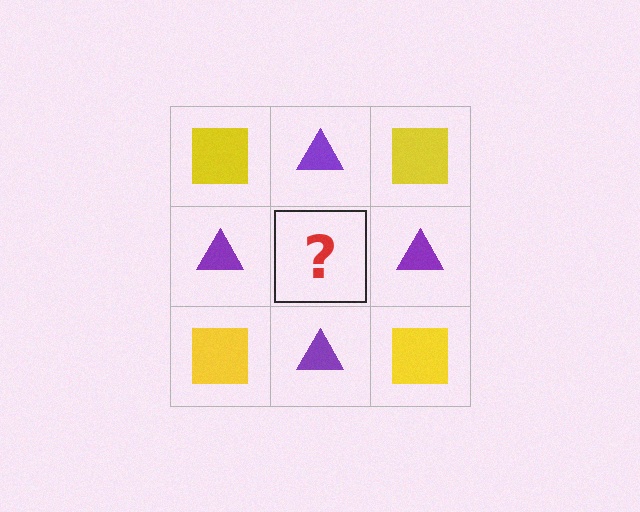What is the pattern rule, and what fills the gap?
The rule is that it alternates yellow square and purple triangle in a checkerboard pattern. The gap should be filled with a yellow square.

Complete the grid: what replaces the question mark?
The question mark should be replaced with a yellow square.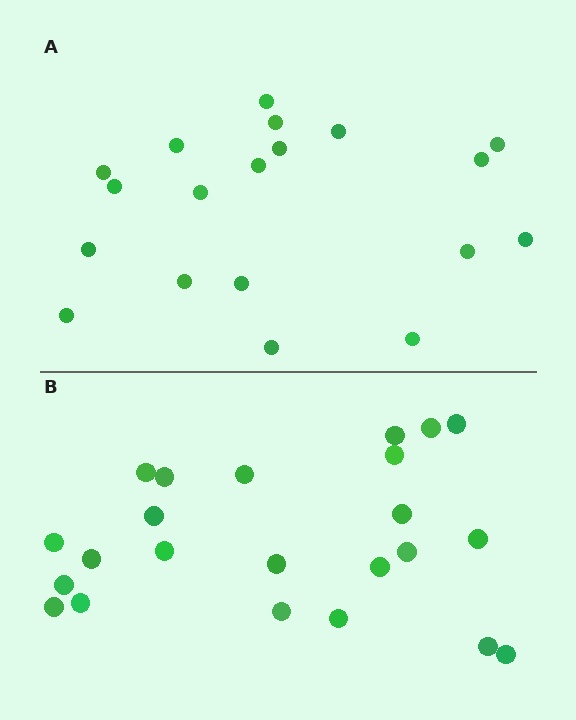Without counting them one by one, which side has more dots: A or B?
Region B (the bottom region) has more dots.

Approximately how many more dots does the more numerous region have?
Region B has about 4 more dots than region A.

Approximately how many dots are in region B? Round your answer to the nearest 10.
About 20 dots. (The exact count is 23, which rounds to 20.)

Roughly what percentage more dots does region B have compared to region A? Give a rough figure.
About 20% more.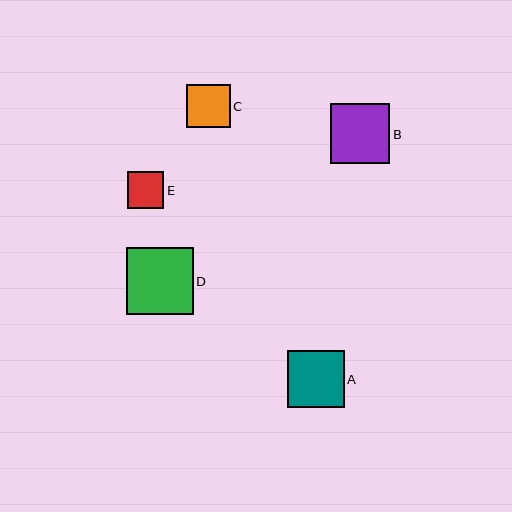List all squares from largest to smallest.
From largest to smallest: D, B, A, C, E.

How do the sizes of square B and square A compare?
Square B and square A are approximately the same size.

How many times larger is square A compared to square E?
Square A is approximately 1.6 times the size of square E.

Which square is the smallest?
Square E is the smallest with a size of approximately 36 pixels.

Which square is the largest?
Square D is the largest with a size of approximately 66 pixels.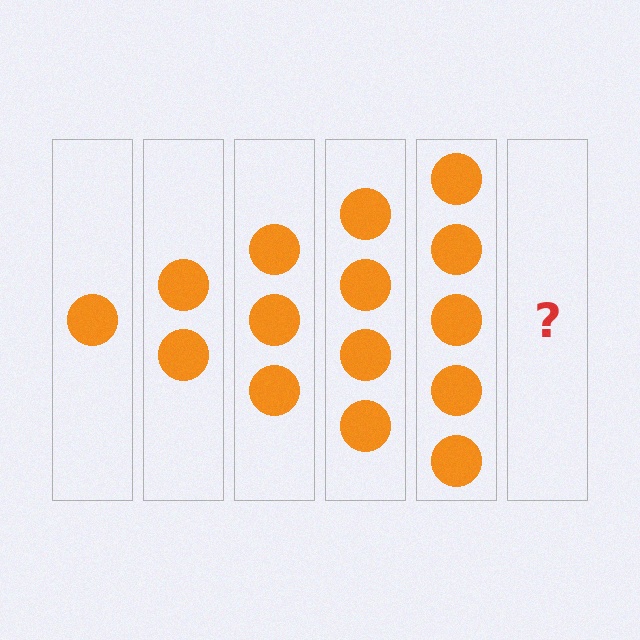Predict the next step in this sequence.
The next step is 6 circles.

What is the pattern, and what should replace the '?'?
The pattern is that each step adds one more circle. The '?' should be 6 circles.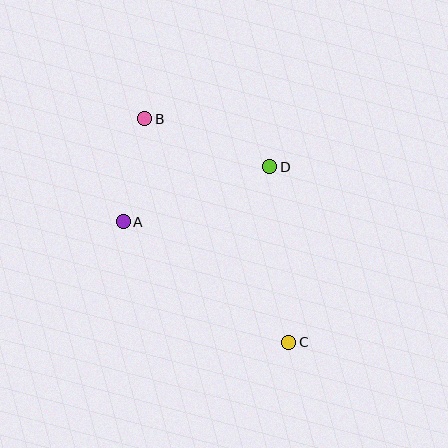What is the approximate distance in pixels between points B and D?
The distance between B and D is approximately 134 pixels.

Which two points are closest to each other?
Points A and B are closest to each other.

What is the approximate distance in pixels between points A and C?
The distance between A and C is approximately 205 pixels.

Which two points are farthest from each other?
Points B and C are farthest from each other.